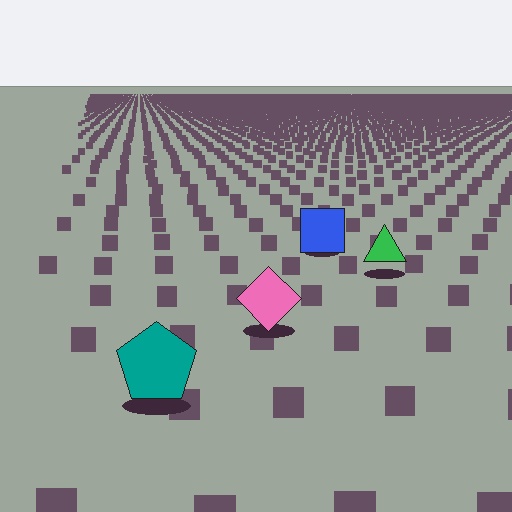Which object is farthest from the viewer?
The blue square is farthest from the viewer. It appears smaller and the ground texture around it is denser.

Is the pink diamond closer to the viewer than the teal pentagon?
No. The teal pentagon is closer — you can tell from the texture gradient: the ground texture is coarser near it.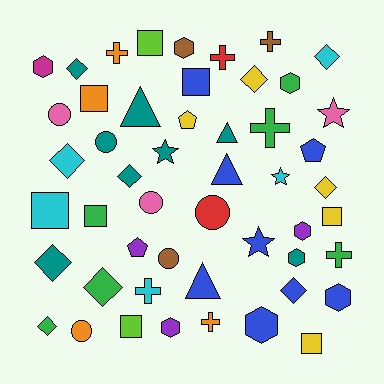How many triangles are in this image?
There are 4 triangles.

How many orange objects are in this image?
There are 4 orange objects.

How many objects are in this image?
There are 50 objects.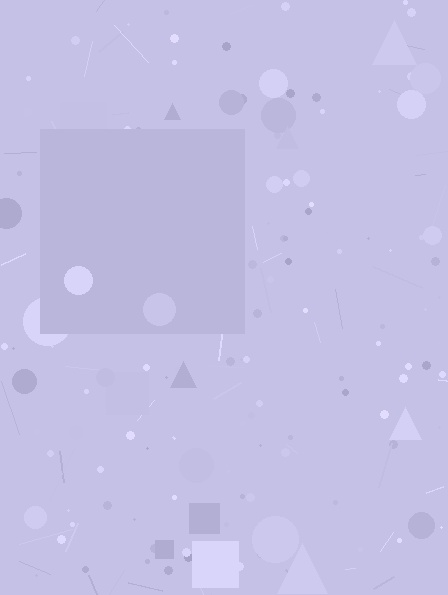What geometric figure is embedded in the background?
A square is embedded in the background.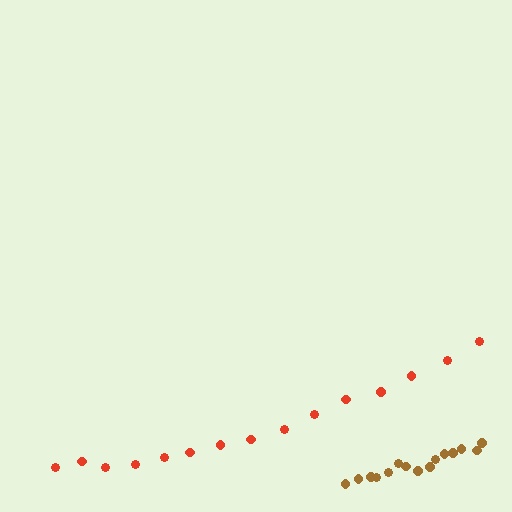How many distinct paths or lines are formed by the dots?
There are 2 distinct paths.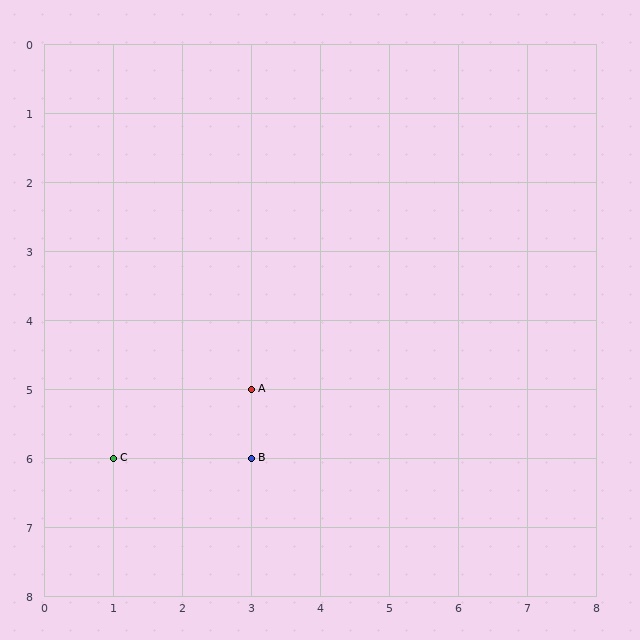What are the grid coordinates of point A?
Point A is at grid coordinates (3, 5).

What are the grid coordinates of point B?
Point B is at grid coordinates (3, 6).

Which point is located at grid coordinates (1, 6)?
Point C is at (1, 6).